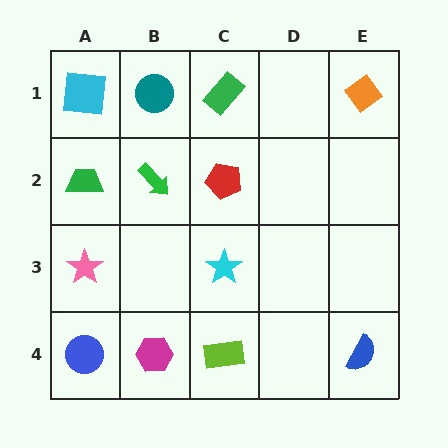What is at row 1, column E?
An orange diamond.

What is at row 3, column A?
A pink star.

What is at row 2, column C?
A red pentagon.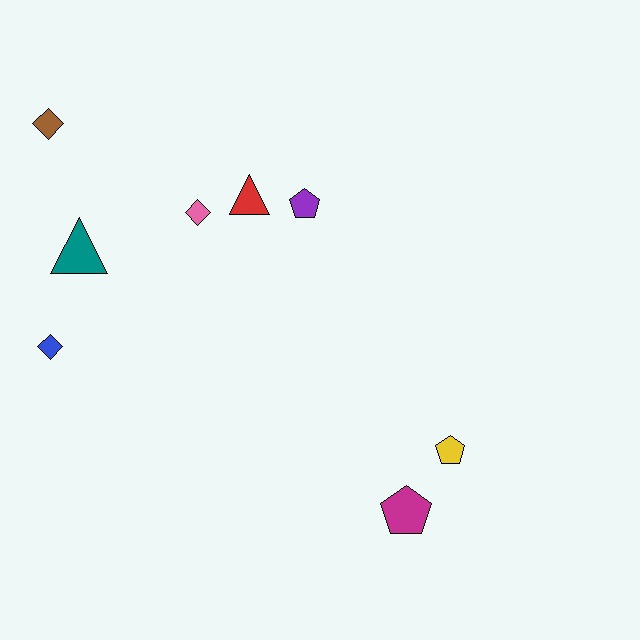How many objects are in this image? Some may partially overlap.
There are 8 objects.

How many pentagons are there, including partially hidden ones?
There are 3 pentagons.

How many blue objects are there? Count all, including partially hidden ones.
There is 1 blue object.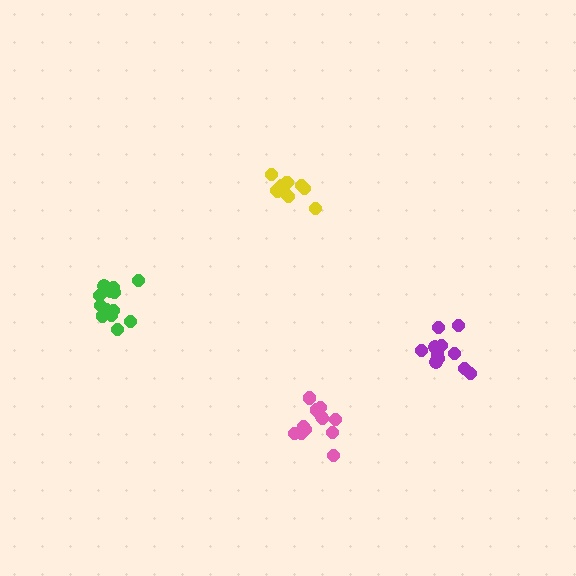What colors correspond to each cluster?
The clusters are colored: green, purple, pink, yellow.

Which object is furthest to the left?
The green cluster is leftmost.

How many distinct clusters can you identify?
There are 4 distinct clusters.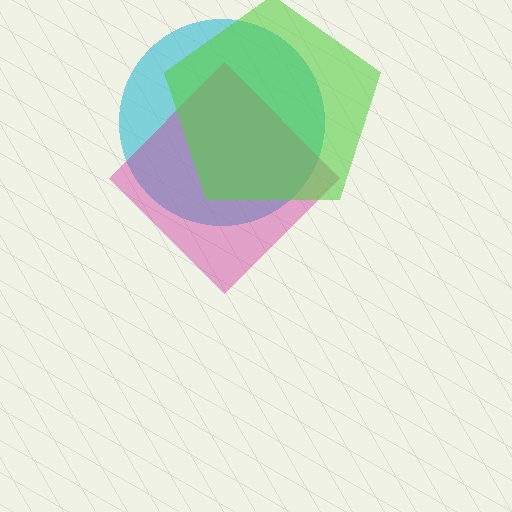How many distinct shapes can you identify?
There are 3 distinct shapes: a cyan circle, a magenta diamond, a lime pentagon.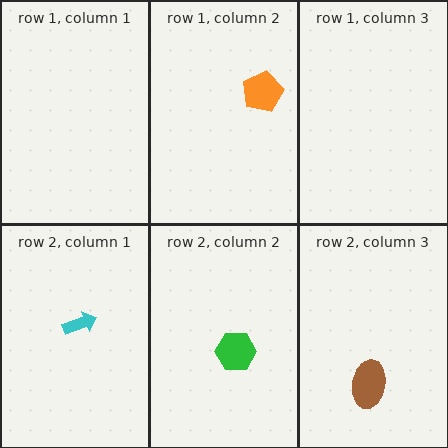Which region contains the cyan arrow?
The row 2, column 1 region.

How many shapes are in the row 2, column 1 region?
1.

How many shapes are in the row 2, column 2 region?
1.